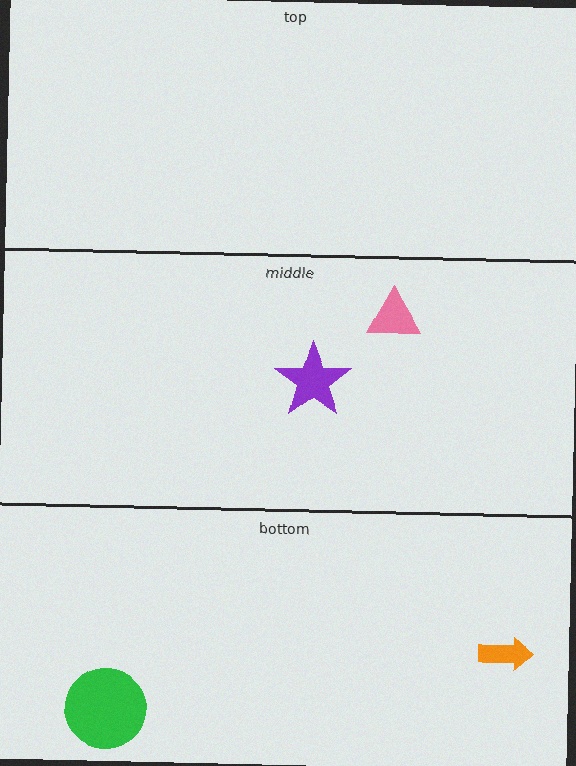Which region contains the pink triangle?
The middle region.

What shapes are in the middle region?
The purple star, the pink triangle.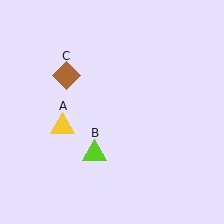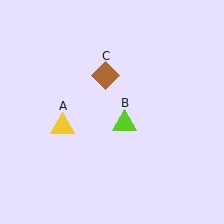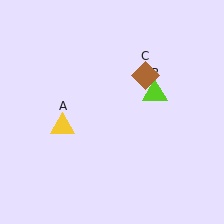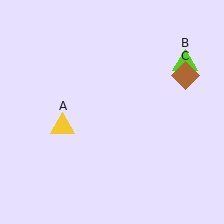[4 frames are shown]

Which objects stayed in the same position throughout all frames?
Yellow triangle (object A) remained stationary.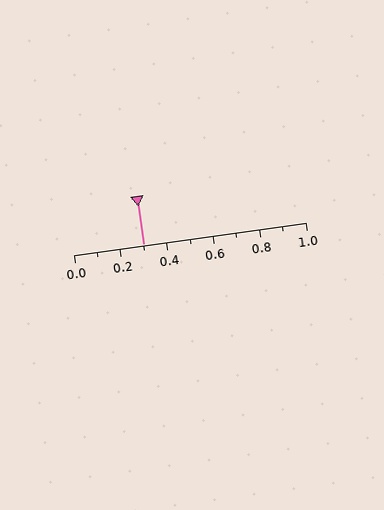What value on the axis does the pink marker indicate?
The marker indicates approximately 0.3.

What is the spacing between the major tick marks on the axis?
The major ticks are spaced 0.2 apart.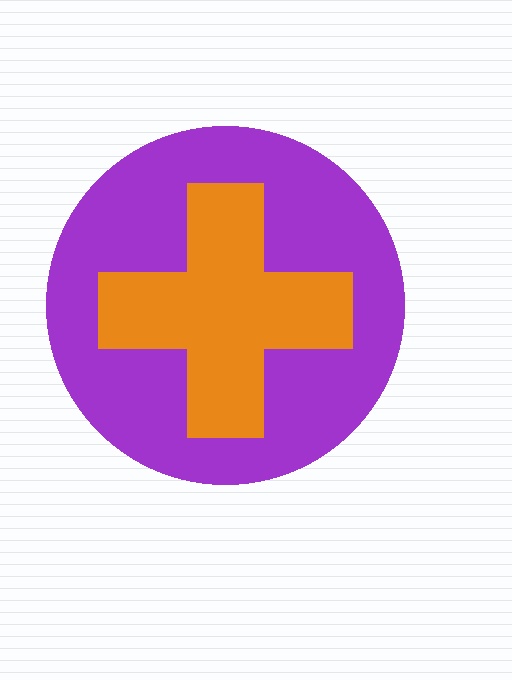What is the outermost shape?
The purple circle.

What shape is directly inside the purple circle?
The orange cross.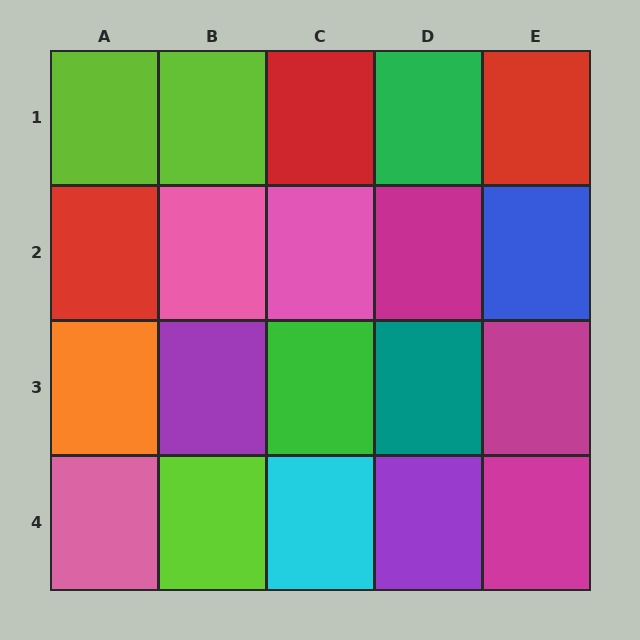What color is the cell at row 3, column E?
Magenta.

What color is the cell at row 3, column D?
Teal.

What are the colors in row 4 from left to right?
Pink, lime, cyan, purple, magenta.